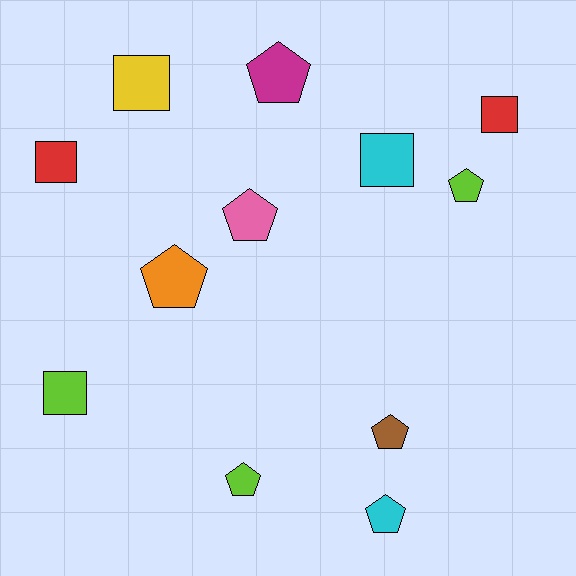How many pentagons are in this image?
There are 7 pentagons.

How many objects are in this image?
There are 12 objects.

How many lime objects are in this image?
There are 3 lime objects.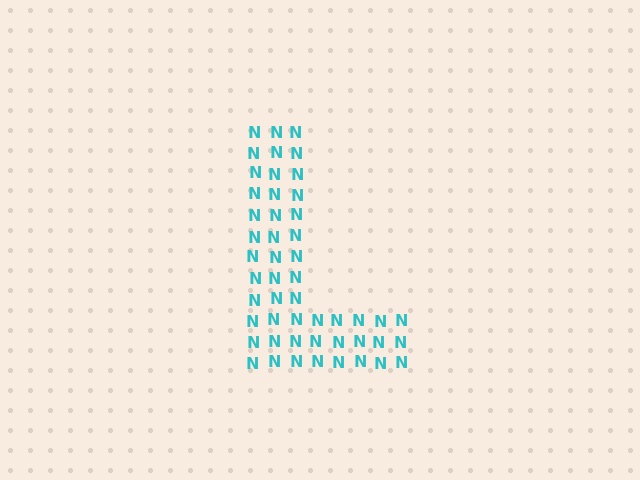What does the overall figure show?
The overall figure shows the letter L.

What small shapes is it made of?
It is made of small letter N's.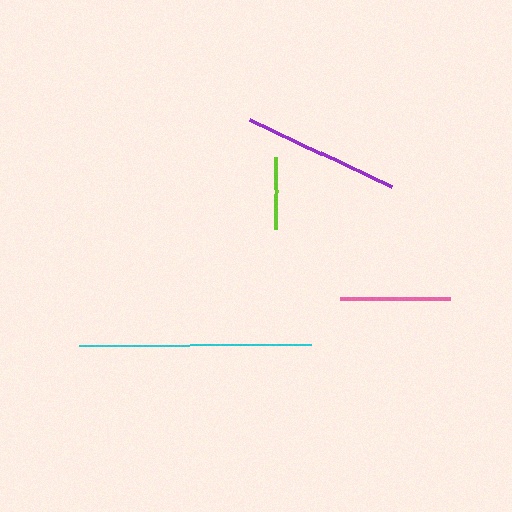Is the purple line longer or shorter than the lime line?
The purple line is longer than the lime line.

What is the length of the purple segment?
The purple segment is approximately 158 pixels long.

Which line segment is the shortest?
The lime line is the shortest at approximately 71 pixels.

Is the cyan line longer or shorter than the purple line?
The cyan line is longer than the purple line.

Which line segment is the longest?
The cyan line is the longest at approximately 232 pixels.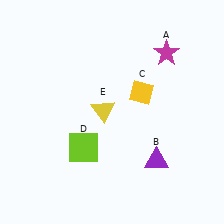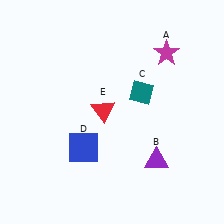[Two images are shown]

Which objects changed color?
C changed from yellow to teal. D changed from lime to blue. E changed from yellow to red.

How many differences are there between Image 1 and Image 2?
There are 3 differences between the two images.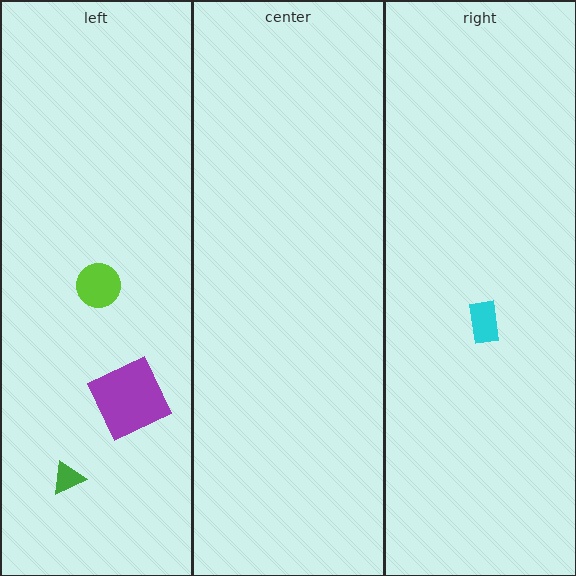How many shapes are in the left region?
3.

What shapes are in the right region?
The cyan rectangle.